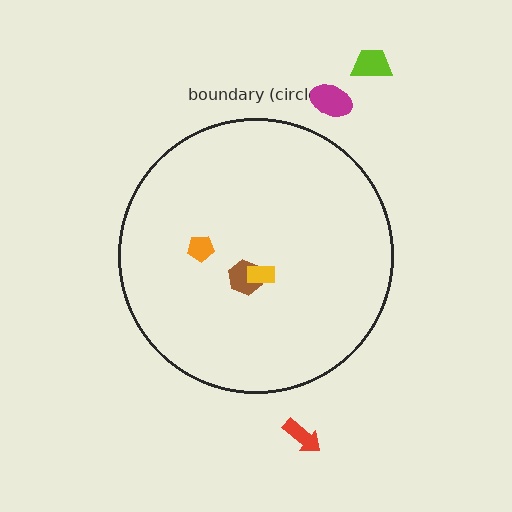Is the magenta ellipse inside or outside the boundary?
Outside.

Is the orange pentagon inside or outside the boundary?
Inside.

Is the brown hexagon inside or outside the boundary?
Inside.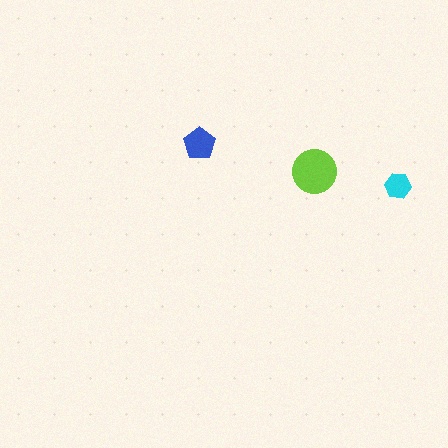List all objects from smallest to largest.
The cyan hexagon, the blue pentagon, the lime circle.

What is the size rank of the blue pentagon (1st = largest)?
2nd.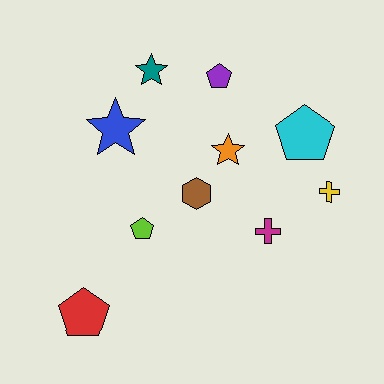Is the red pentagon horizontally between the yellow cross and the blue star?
No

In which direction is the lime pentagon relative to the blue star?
The lime pentagon is below the blue star.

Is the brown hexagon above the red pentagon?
Yes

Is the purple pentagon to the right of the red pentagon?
Yes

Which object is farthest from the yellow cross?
The red pentagon is farthest from the yellow cross.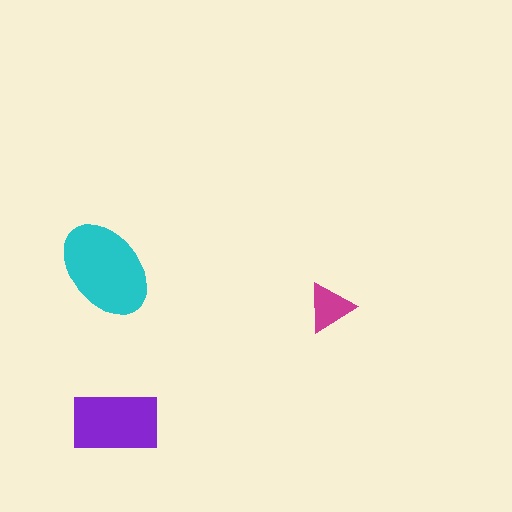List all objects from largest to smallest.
The cyan ellipse, the purple rectangle, the magenta triangle.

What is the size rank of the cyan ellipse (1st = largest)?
1st.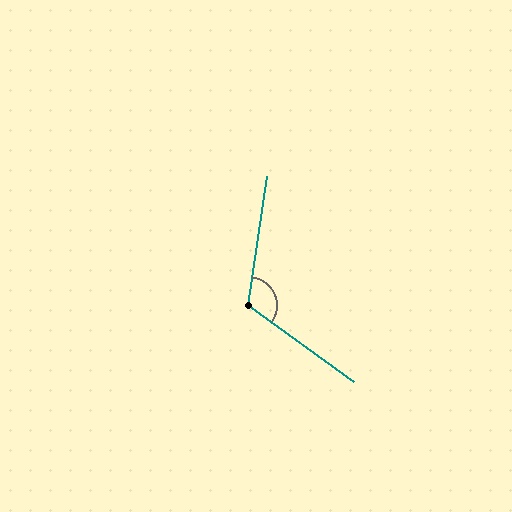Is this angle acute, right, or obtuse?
It is obtuse.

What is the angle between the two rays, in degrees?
Approximately 117 degrees.